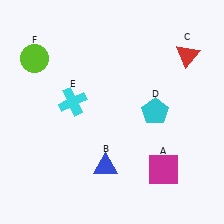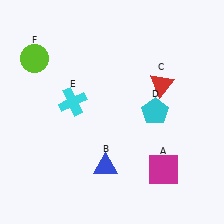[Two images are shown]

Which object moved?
The red triangle (C) moved down.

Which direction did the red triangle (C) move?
The red triangle (C) moved down.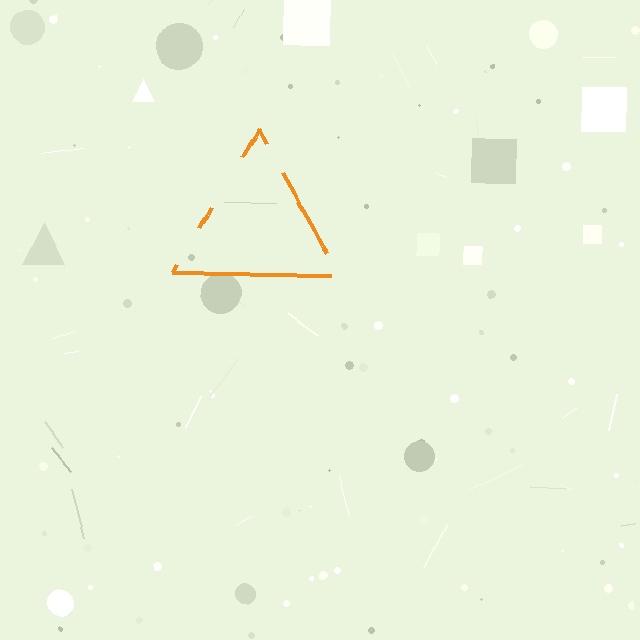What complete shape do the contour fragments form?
The contour fragments form a triangle.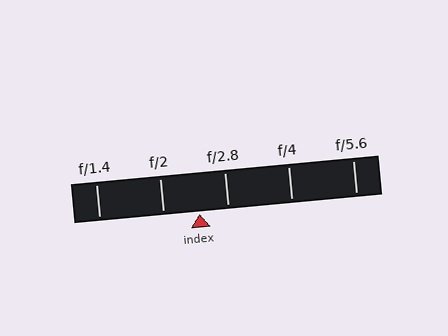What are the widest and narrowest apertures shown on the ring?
The widest aperture shown is f/1.4 and the narrowest is f/5.6.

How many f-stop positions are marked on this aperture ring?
There are 5 f-stop positions marked.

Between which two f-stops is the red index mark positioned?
The index mark is between f/2 and f/2.8.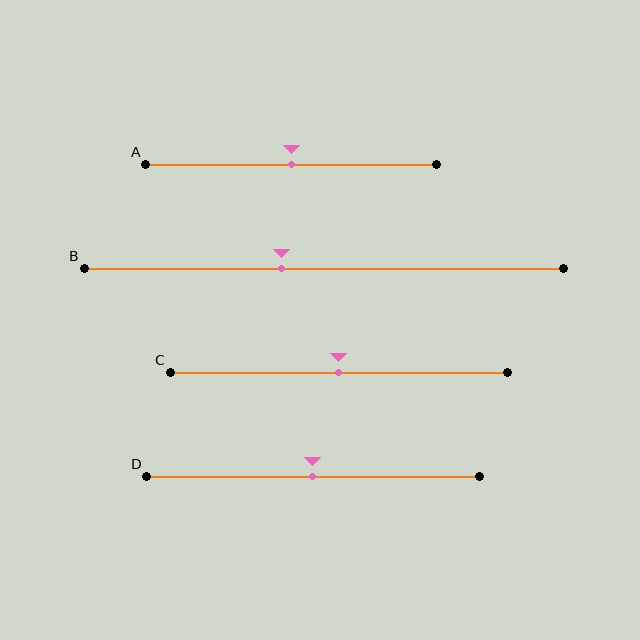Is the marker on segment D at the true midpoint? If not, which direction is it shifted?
Yes, the marker on segment D is at the true midpoint.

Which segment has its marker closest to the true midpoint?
Segment A has its marker closest to the true midpoint.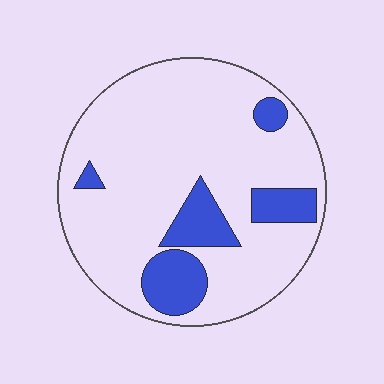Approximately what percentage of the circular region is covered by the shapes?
Approximately 20%.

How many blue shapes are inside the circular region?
5.